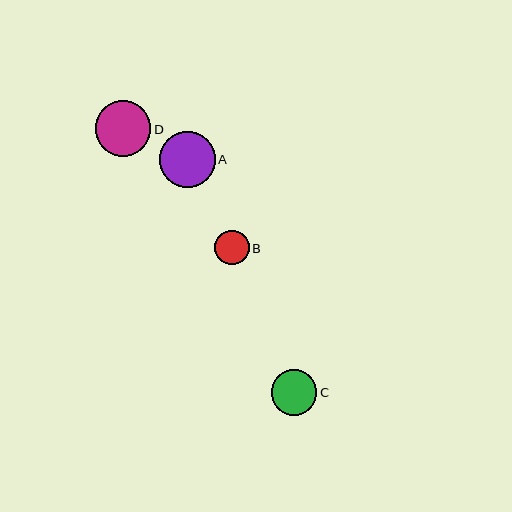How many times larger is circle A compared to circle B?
Circle A is approximately 1.6 times the size of circle B.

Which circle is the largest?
Circle A is the largest with a size of approximately 56 pixels.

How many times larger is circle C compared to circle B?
Circle C is approximately 1.3 times the size of circle B.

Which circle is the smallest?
Circle B is the smallest with a size of approximately 34 pixels.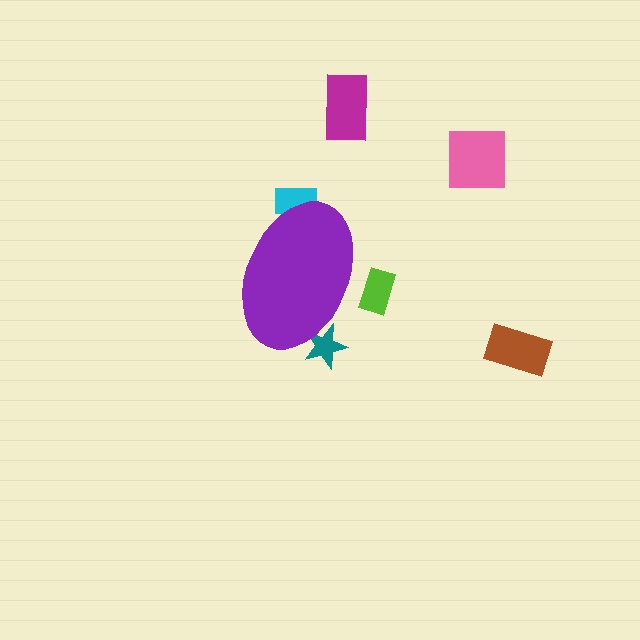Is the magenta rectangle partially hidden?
No, the magenta rectangle is fully visible.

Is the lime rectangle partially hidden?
Yes, the lime rectangle is partially hidden behind the purple ellipse.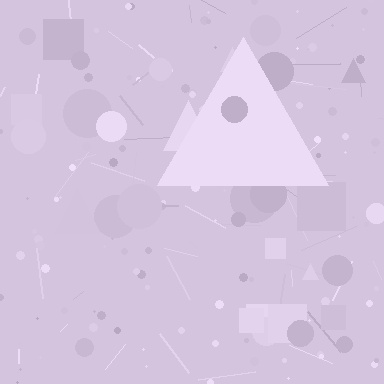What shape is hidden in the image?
A triangle is hidden in the image.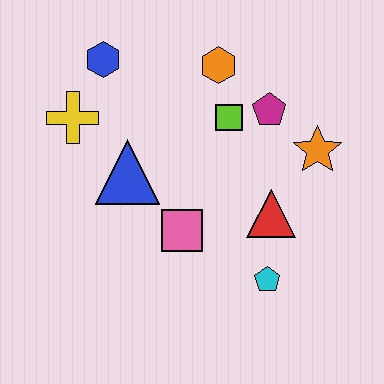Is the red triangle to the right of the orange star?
No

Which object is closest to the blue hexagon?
The yellow cross is closest to the blue hexagon.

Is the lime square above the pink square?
Yes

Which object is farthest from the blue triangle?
The orange star is farthest from the blue triangle.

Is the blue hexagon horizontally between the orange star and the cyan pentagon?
No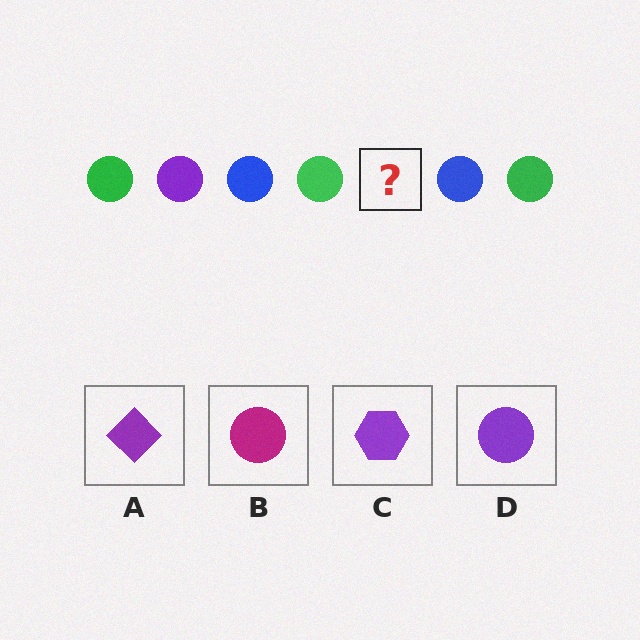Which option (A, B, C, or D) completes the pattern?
D.